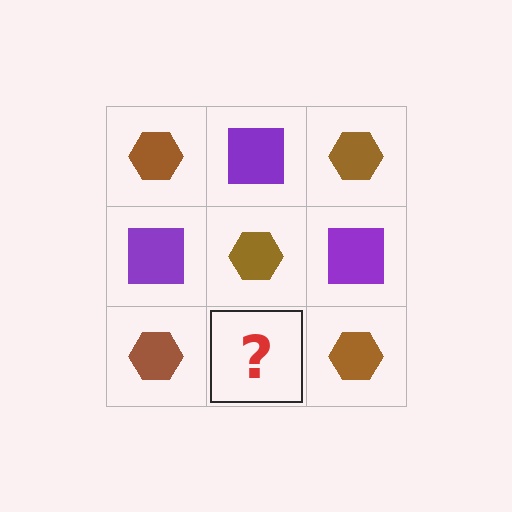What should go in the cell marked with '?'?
The missing cell should contain a purple square.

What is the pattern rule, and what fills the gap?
The rule is that it alternates brown hexagon and purple square in a checkerboard pattern. The gap should be filled with a purple square.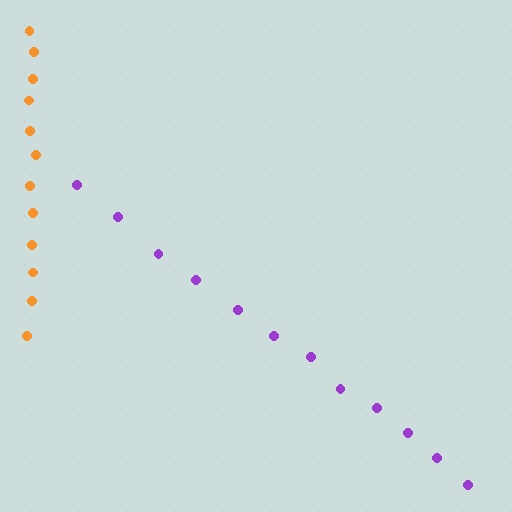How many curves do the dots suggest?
There are 2 distinct paths.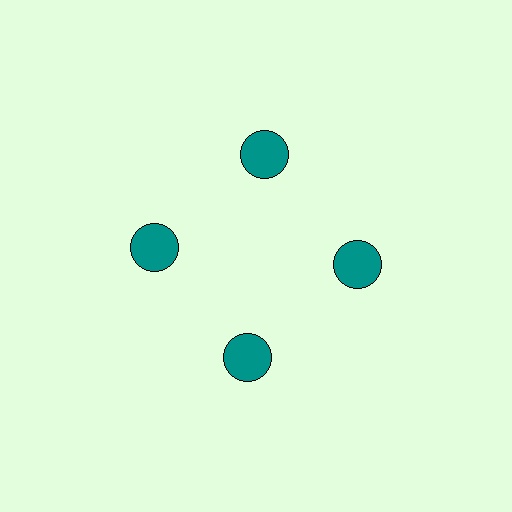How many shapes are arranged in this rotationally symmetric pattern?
There are 4 shapes, arranged in 4 groups of 1.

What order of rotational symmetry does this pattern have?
This pattern has 4-fold rotational symmetry.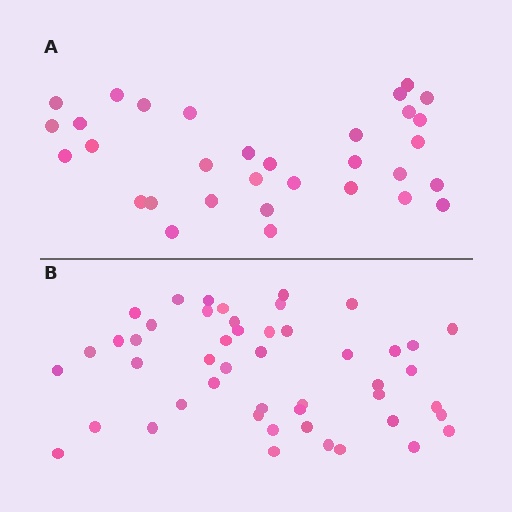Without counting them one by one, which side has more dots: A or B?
Region B (the bottom region) has more dots.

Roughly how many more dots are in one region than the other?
Region B has approximately 15 more dots than region A.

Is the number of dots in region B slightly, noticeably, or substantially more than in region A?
Region B has substantially more. The ratio is roughly 1.5 to 1.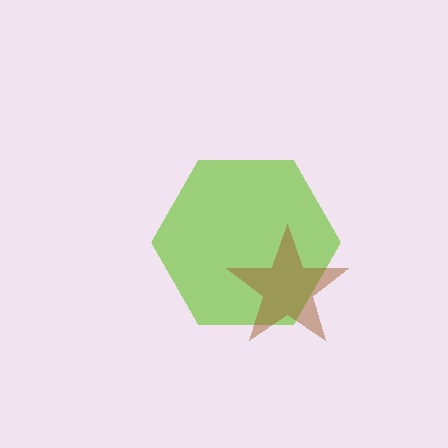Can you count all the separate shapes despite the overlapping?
Yes, there are 2 separate shapes.